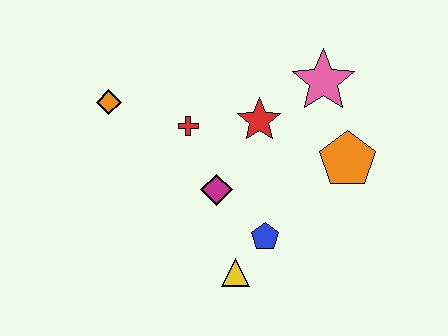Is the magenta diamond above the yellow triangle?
Yes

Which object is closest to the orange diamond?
The red cross is closest to the orange diamond.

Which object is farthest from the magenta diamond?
The pink star is farthest from the magenta diamond.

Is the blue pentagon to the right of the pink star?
No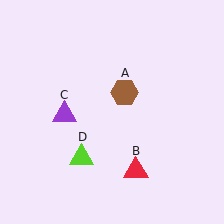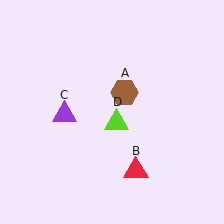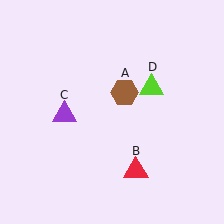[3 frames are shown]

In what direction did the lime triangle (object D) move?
The lime triangle (object D) moved up and to the right.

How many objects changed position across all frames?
1 object changed position: lime triangle (object D).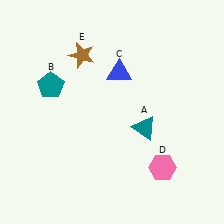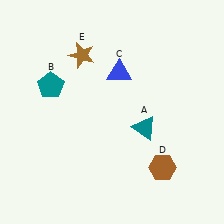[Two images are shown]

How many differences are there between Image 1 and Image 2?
There is 1 difference between the two images.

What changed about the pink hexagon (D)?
In Image 1, D is pink. In Image 2, it changed to brown.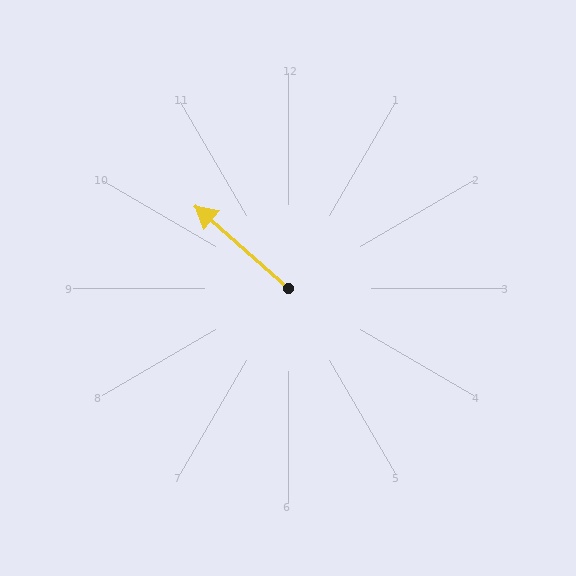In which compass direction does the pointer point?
Northwest.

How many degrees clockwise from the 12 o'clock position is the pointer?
Approximately 311 degrees.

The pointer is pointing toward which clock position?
Roughly 10 o'clock.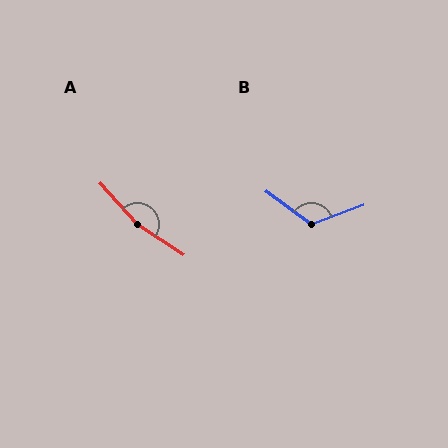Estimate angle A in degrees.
Approximately 166 degrees.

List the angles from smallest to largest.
B (123°), A (166°).